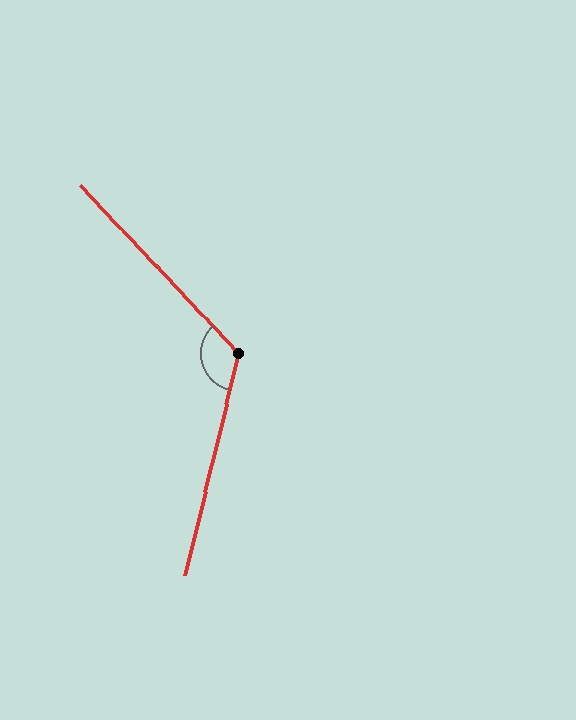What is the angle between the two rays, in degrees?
Approximately 123 degrees.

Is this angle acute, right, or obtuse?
It is obtuse.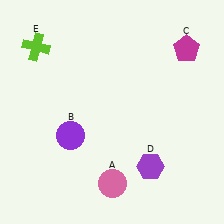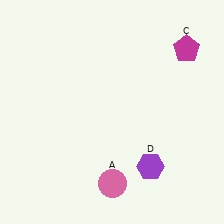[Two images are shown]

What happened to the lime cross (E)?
The lime cross (E) was removed in Image 2. It was in the top-left area of Image 1.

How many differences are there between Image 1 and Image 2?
There are 2 differences between the two images.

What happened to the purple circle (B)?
The purple circle (B) was removed in Image 2. It was in the bottom-left area of Image 1.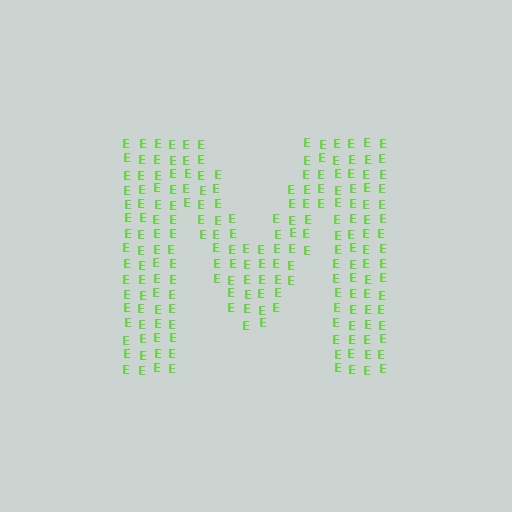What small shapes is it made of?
It is made of small letter E's.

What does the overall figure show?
The overall figure shows the letter M.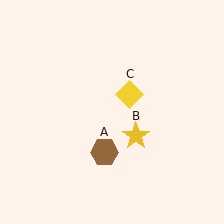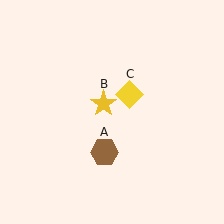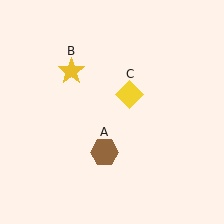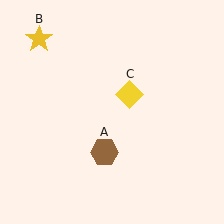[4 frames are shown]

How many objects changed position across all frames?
1 object changed position: yellow star (object B).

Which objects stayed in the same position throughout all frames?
Brown hexagon (object A) and yellow diamond (object C) remained stationary.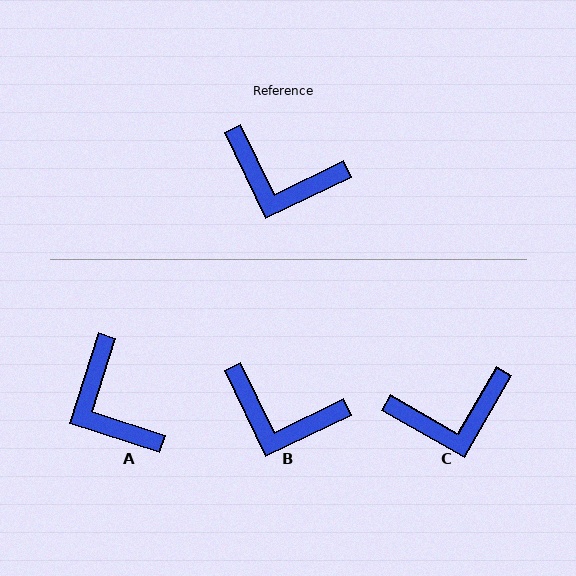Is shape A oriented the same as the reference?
No, it is off by about 44 degrees.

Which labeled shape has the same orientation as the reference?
B.